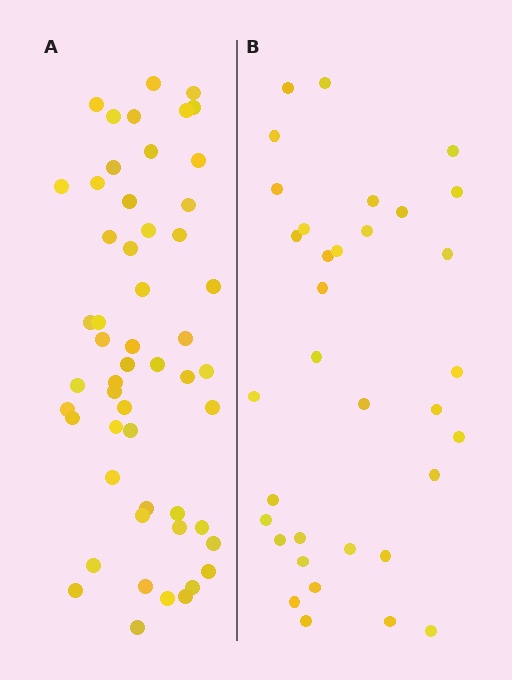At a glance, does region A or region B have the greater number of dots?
Region A (the left region) has more dots.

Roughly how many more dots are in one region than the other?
Region A has approximately 20 more dots than region B.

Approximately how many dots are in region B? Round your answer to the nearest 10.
About 30 dots. (The exact count is 34, which rounds to 30.)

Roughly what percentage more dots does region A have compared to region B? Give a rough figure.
About 55% more.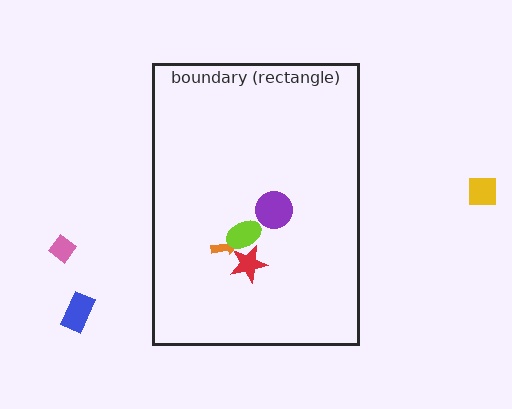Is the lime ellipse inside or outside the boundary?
Inside.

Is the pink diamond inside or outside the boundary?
Outside.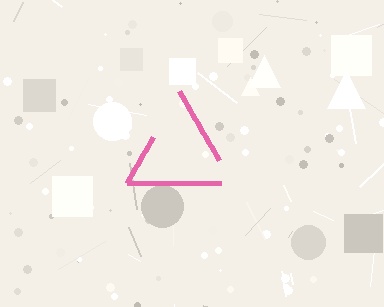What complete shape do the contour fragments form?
The contour fragments form a triangle.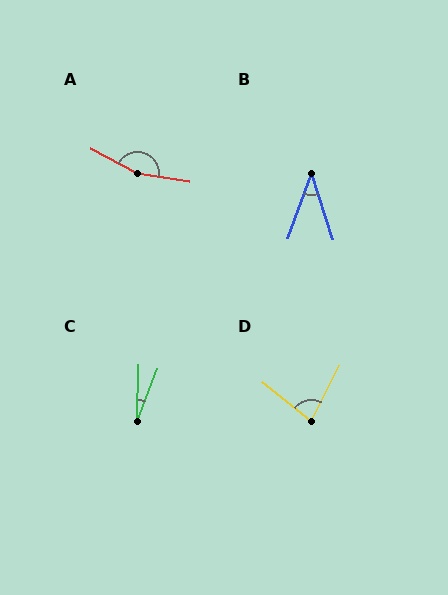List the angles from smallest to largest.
C (20°), B (38°), D (79°), A (160°).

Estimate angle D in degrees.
Approximately 79 degrees.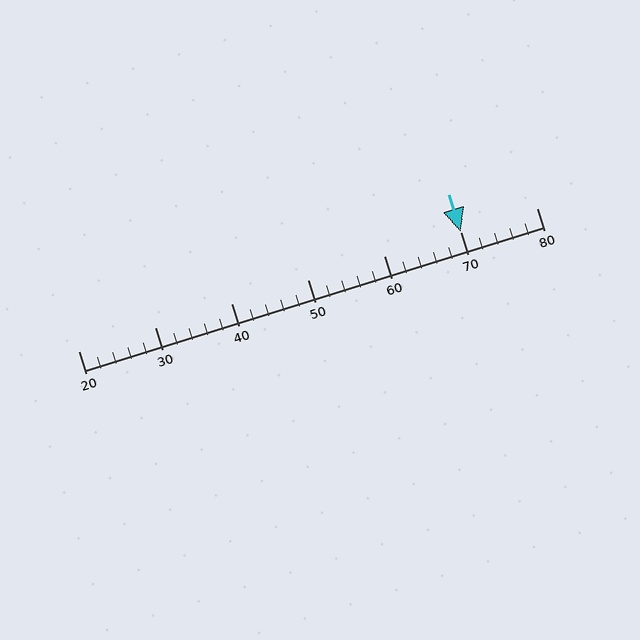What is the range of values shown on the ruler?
The ruler shows values from 20 to 80.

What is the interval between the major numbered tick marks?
The major tick marks are spaced 10 units apart.